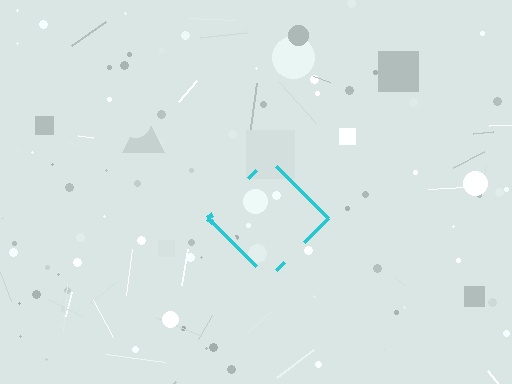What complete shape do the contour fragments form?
The contour fragments form a diamond.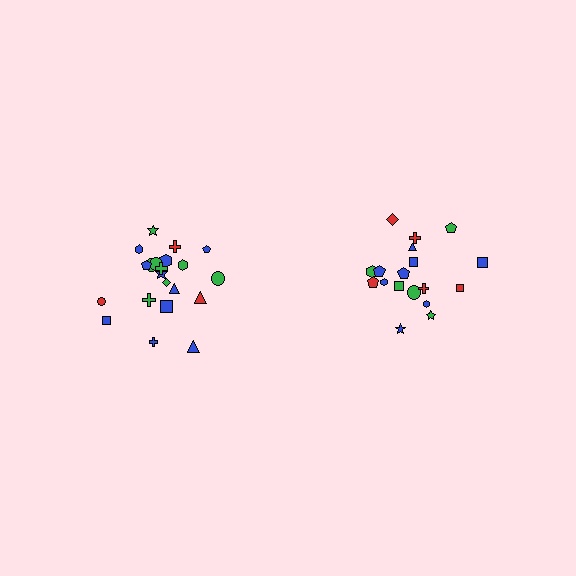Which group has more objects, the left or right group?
The left group.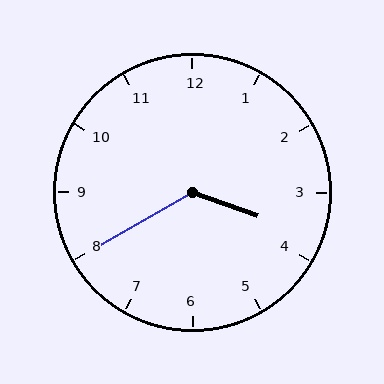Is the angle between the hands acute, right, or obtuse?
It is obtuse.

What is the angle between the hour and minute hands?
Approximately 130 degrees.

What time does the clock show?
3:40.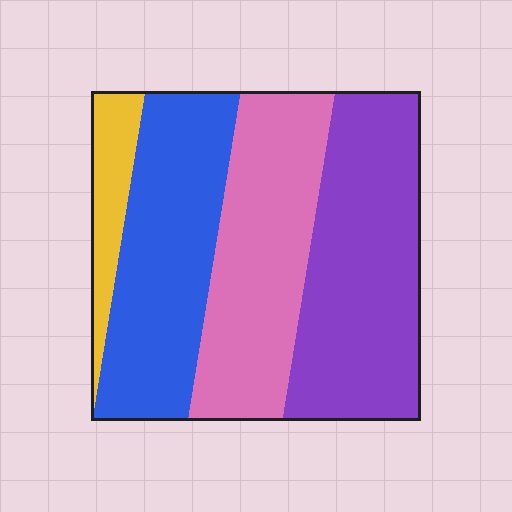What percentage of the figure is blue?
Blue covers 29% of the figure.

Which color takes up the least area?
Yellow, at roughly 10%.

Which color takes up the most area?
Purple, at roughly 35%.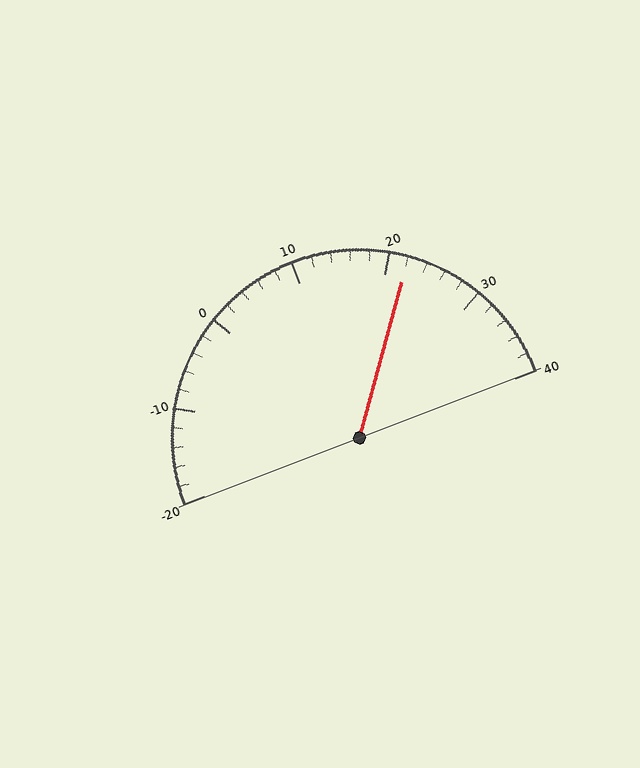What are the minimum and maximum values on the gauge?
The gauge ranges from -20 to 40.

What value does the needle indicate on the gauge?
The needle indicates approximately 22.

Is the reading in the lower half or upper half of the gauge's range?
The reading is in the upper half of the range (-20 to 40).